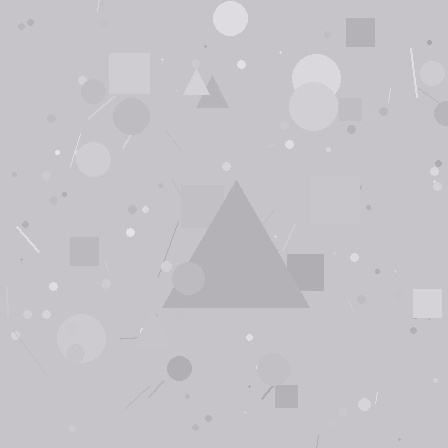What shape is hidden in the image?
A triangle is hidden in the image.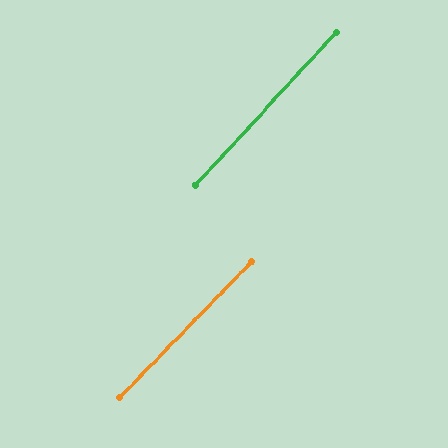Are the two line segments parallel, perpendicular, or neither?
Parallel — their directions differ by only 1.7°.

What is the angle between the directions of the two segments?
Approximately 2 degrees.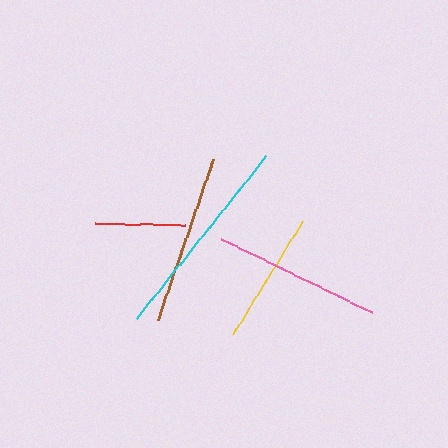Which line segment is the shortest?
The red line is the shortest at approximately 90 pixels.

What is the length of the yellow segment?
The yellow segment is approximately 133 pixels long.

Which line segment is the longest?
The cyan line is the longest at approximately 208 pixels.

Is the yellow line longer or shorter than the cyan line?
The cyan line is longer than the yellow line.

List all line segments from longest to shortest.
From longest to shortest: cyan, brown, pink, yellow, red.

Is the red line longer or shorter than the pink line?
The pink line is longer than the red line.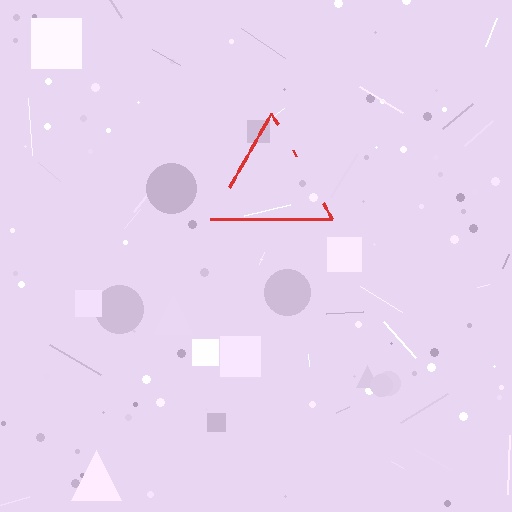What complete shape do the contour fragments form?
The contour fragments form a triangle.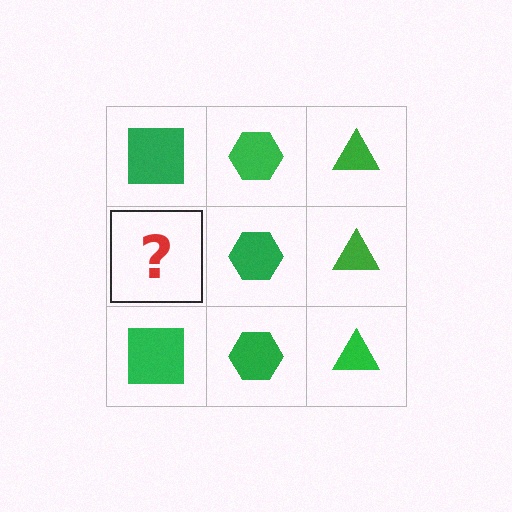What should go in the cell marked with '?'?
The missing cell should contain a green square.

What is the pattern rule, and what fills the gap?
The rule is that each column has a consistent shape. The gap should be filled with a green square.